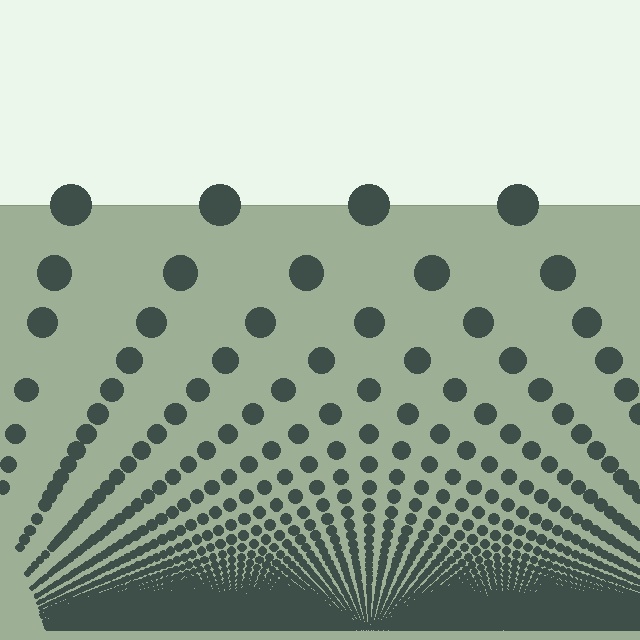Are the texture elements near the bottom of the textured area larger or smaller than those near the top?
Smaller. The gradient is inverted — elements near the bottom are smaller and denser.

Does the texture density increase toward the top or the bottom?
Density increases toward the bottom.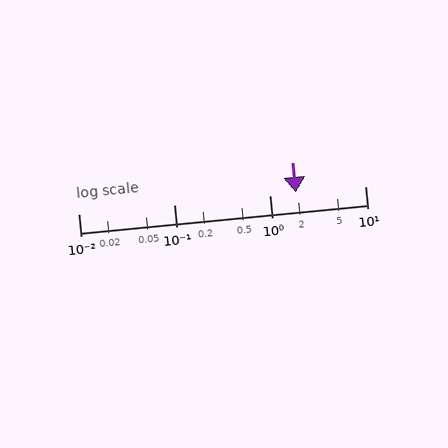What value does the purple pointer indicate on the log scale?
The pointer indicates approximately 1.9.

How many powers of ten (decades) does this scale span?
The scale spans 3 decades, from 0.01 to 10.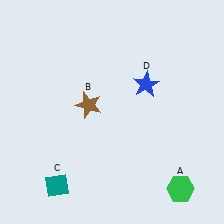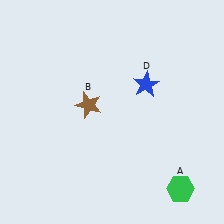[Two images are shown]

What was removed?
The teal diamond (C) was removed in Image 2.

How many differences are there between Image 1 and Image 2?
There is 1 difference between the two images.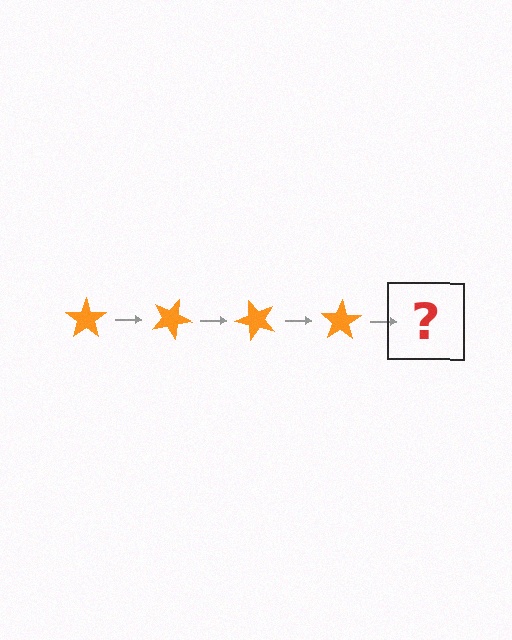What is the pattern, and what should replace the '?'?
The pattern is that the star rotates 25 degrees each step. The '?' should be an orange star rotated 100 degrees.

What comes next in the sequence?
The next element should be an orange star rotated 100 degrees.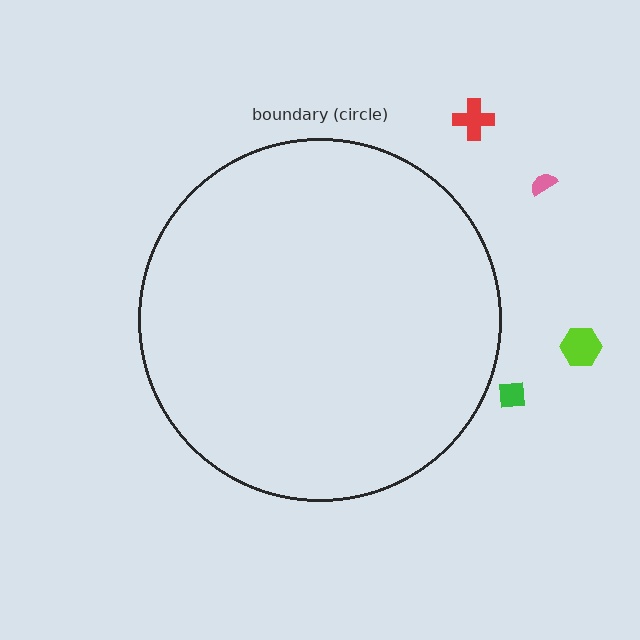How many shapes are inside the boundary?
0 inside, 4 outside.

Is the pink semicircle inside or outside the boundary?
Outside.